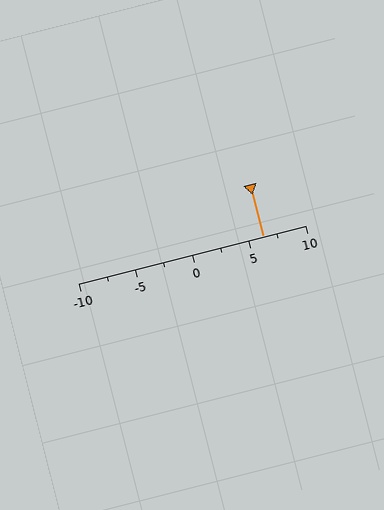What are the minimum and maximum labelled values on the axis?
The axis runs from -10 to 10.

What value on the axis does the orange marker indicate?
The marker indicates approximately 6.2.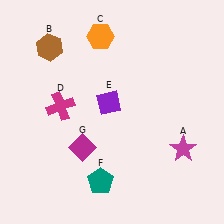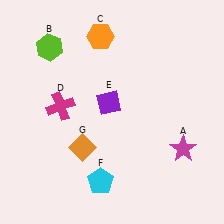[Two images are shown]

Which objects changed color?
B changed from brown to lime. F changed from teal to cyan. G changed from magenta to orange.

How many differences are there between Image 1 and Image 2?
There are 3 differences between the two images.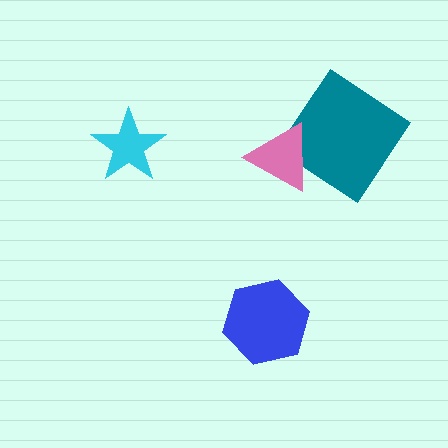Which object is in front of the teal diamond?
The pink triangle is in front of the teal diamond.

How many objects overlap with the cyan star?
0 objects overlap with the cyan star.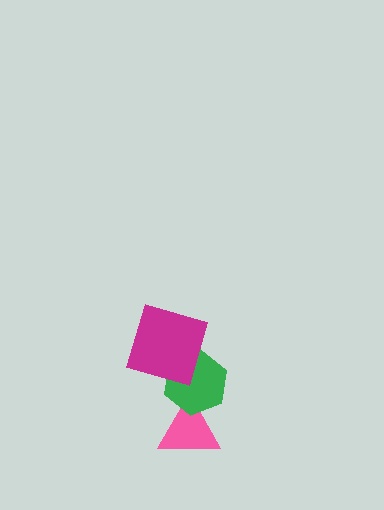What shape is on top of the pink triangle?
The green hexagon is on top of the pink triangle.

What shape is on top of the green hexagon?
The magenta square is on top of the green hexagon.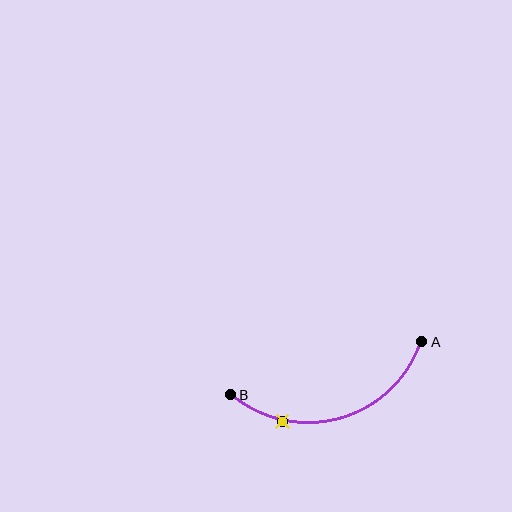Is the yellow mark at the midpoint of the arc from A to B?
No. The yellow mark lies on the arc but is closer to endpoint B. The arc midpoint would be at the point on the curve equidistant along the arc from both A and B.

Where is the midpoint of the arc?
The arc midpoint is the point on the curve farthest from the straight line joining A and B. It sits below that line.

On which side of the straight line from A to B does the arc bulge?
The arc bulges below the straight line connecting A and B.